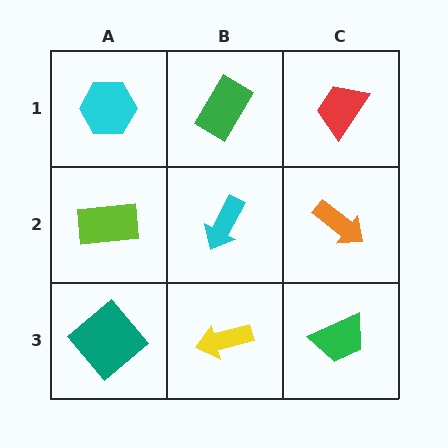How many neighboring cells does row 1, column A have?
2.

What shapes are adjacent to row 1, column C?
An orange arrow (row 2, column C), a green rectangle (row 1, column B).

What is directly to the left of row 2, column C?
A cyan arrow.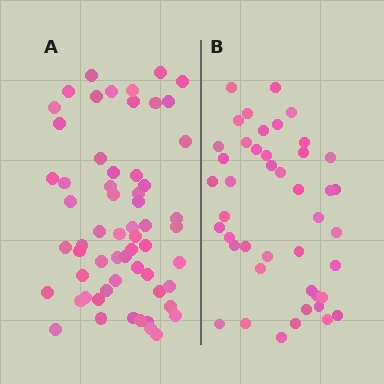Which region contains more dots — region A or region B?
Region A (the left region) has more dots.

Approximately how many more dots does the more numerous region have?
Region A has approximately 15 more dots than region B.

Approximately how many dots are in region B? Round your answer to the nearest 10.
About 40 dots. (The exact count is 44, which rounds to 40.)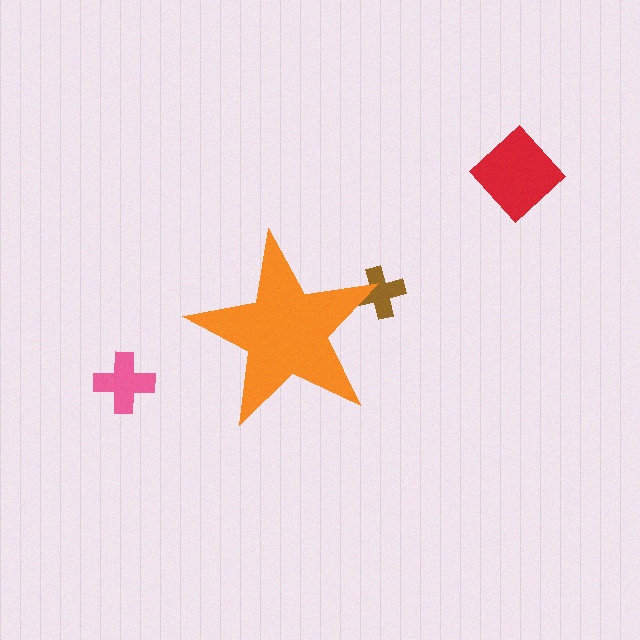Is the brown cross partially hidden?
Yes, the brown cross is partially hidden behind the orange star.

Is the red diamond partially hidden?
No, the red diamond is fully visible.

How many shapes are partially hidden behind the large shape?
1 shape is partially hidden.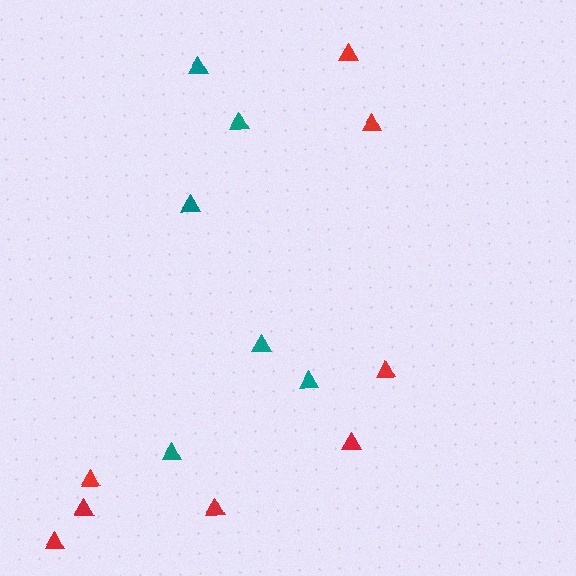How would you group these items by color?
There are 2 groups: one group of teal triangles (6) and one group of red triangles (8).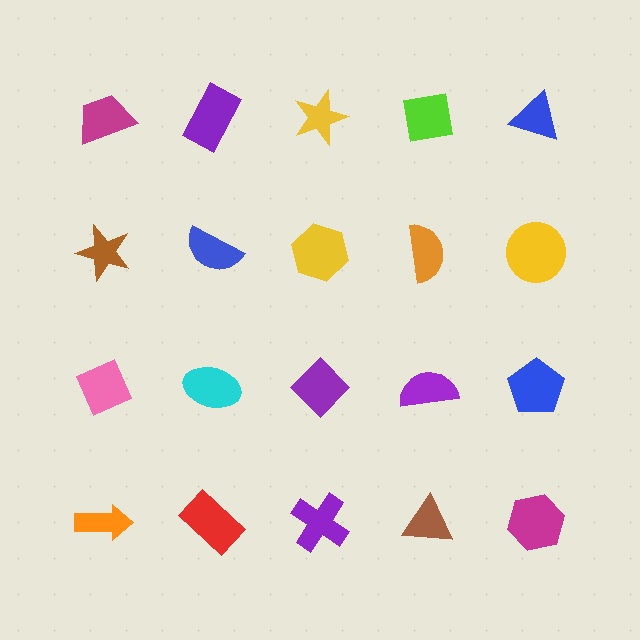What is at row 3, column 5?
A blue pentagon.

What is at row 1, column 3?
A yellow star.